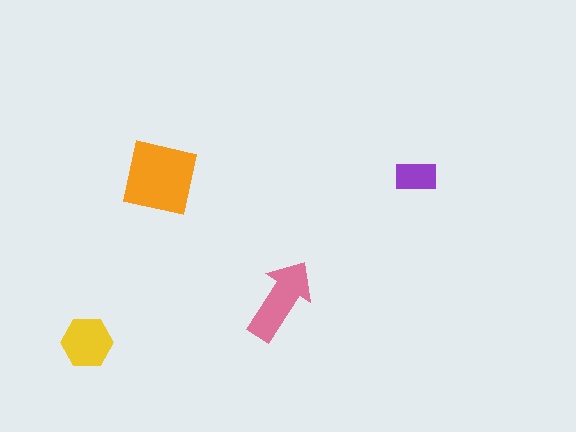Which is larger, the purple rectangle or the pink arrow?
The pink arrow.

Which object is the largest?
The orange square.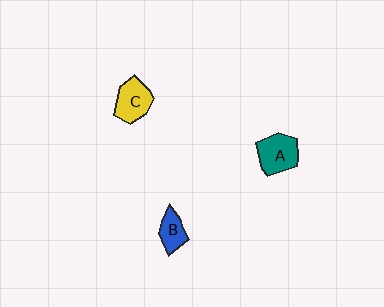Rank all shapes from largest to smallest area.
From largest to smallest: A (teal), C (yellow), B (blue).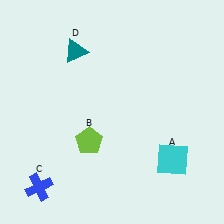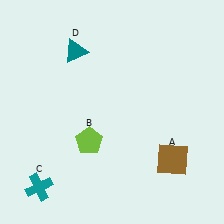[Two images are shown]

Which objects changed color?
A changed from cyan to brown. C changed from blue to teal.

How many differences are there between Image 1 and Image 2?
There are 2 differences between the two images.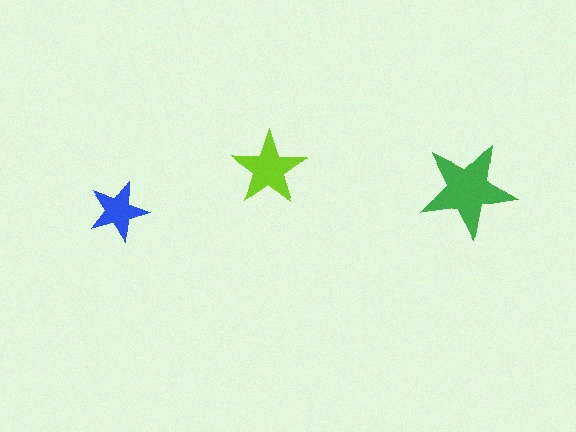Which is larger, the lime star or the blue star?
The lime one.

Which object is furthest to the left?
The blue star is leftmost.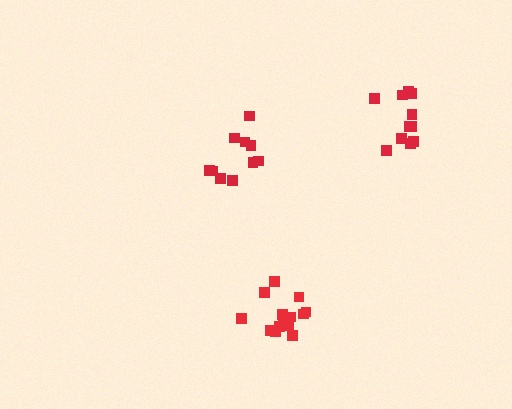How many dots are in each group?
Group 1: 14 dots, Group 2: 11 dots, Group 3: 10 dots (35 total).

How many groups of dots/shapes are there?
There are 3 groups.